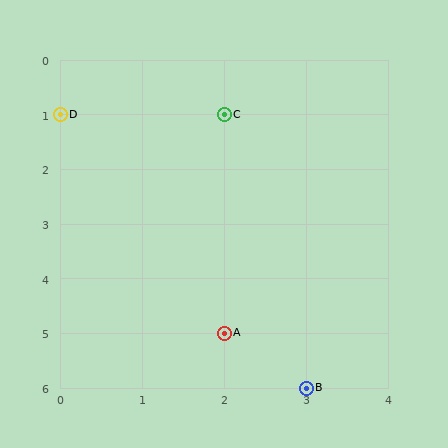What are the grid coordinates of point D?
Point D is at grid coordinates (0, 1).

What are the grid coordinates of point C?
Point C is at grid coordinates (2, 1).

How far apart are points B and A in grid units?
Points B and A are 1 column and 1 row apart (about 1.4 grid units diagonally).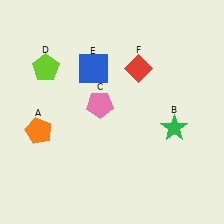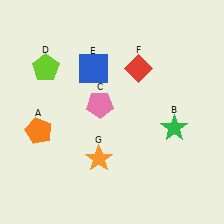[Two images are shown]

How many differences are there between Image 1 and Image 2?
There is 1 difference between the two images.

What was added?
An orange star (G) was added in Image 2.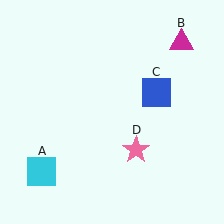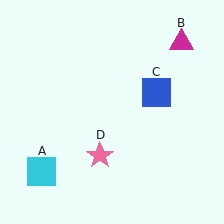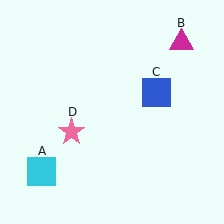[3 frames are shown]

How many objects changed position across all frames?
1 object changed position: pink star (object D).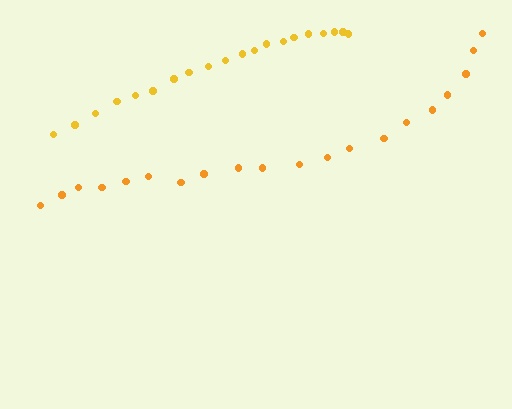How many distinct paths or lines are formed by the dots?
There are 2 distinct paths.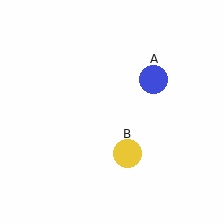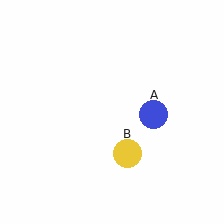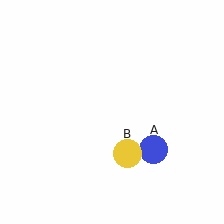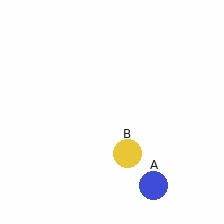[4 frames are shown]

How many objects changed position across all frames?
1 object changed position: blue circle (object A).